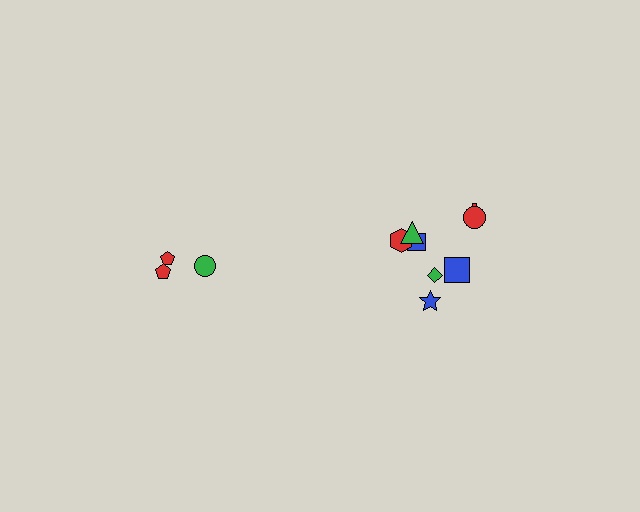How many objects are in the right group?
There are 8 objects.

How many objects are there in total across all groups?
There are 11 objects.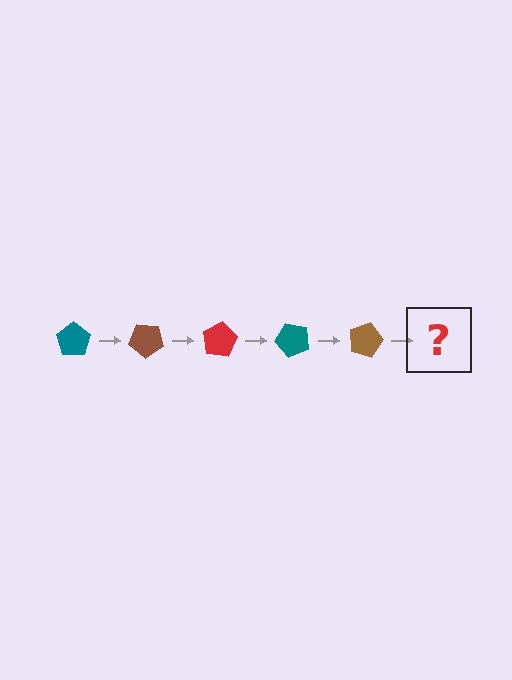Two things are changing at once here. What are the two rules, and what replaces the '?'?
The two rules are that it rotates 40 degrees each step and the color cycles through teal, brown, and red. The '?' should be a red pentagon, rotated 200 degrees from the start.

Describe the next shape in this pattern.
It should be a red pentagon, rotated 200 degrees from the start.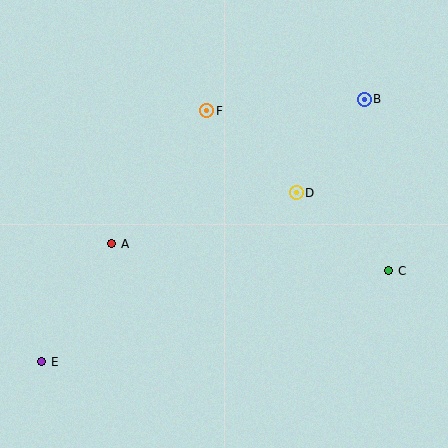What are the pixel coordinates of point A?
Point A is at (112, 244).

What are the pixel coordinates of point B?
Point B is at (364, 99).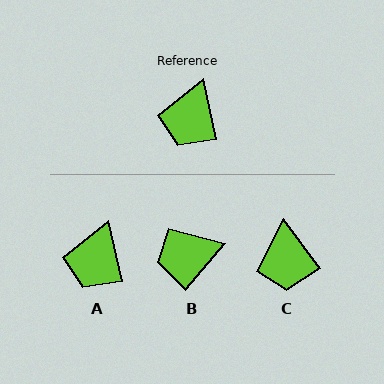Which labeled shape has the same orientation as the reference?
A.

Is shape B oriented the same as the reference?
No, it is off by about 53 degrees.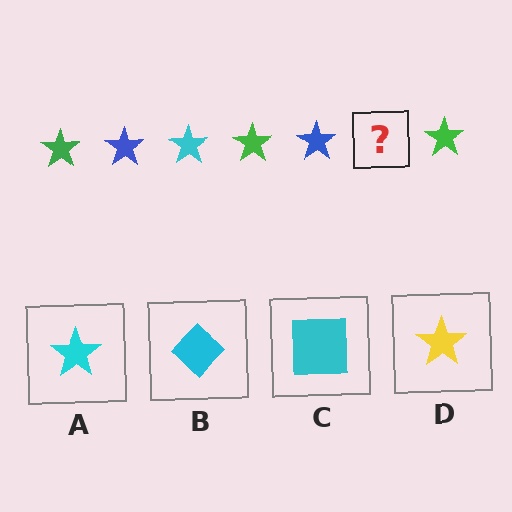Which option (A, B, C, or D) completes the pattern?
A.